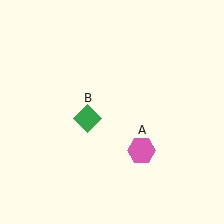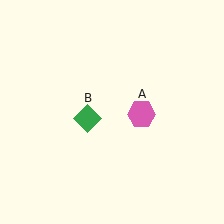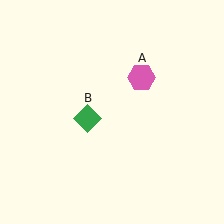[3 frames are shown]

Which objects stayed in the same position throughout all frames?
Green diamond (object B) remained stationary.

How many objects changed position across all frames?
1 object changed position: pink hexagon (object A).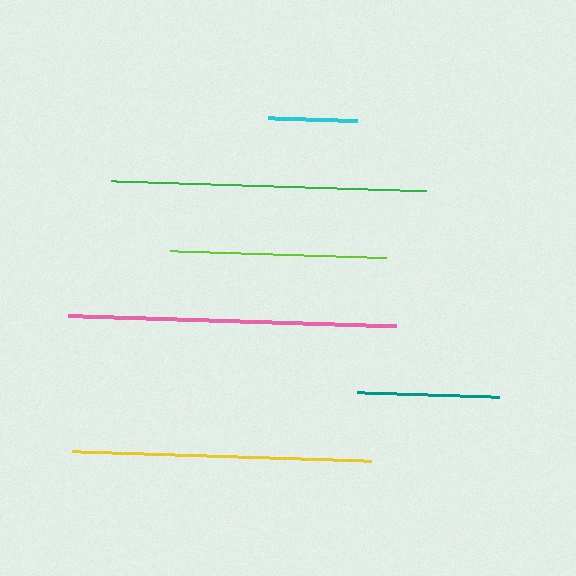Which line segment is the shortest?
The cyan line is the shortest at approximately 89 pixels.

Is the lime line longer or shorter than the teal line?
The lime line is longer than the teal line.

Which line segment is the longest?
The pink line is the longest at approximately 328 pixels.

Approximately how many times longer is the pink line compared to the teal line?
The pink line is approximately 2.3 times the length of the teal line.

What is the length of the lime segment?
The lime segment is approximately 216 pixels long.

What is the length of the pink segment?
The pink segment is approximately 328 pixels long.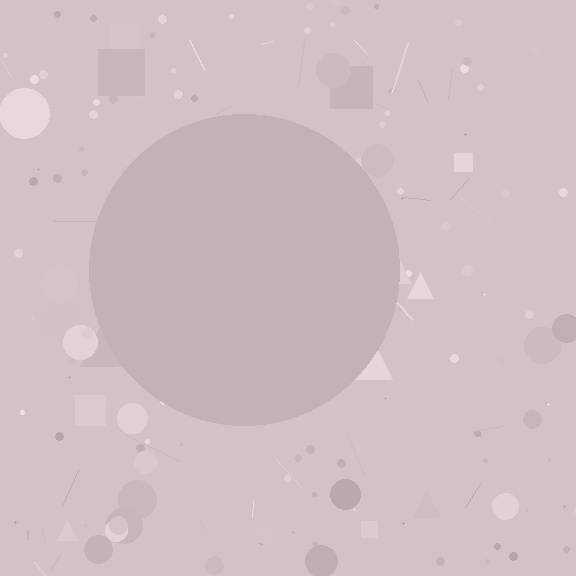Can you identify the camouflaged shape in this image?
The camouflaged shape is a circle.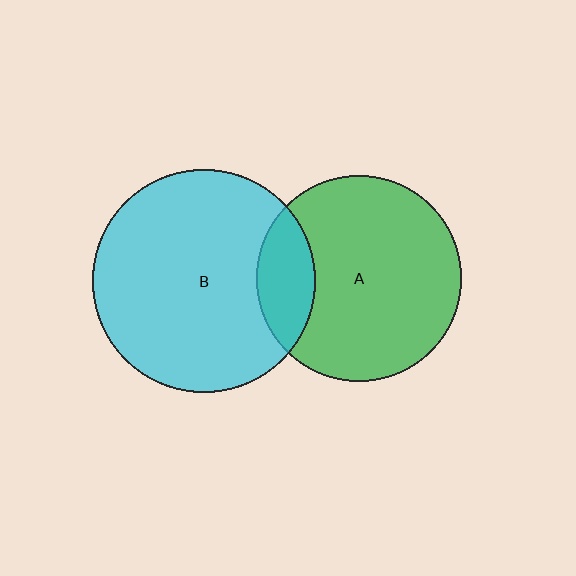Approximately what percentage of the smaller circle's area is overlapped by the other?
Approximately 20%.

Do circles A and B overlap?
Yes.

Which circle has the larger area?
Circle B (cyan).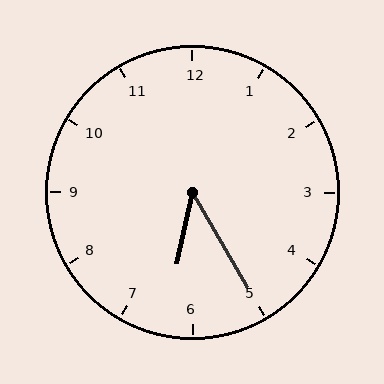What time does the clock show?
6:25.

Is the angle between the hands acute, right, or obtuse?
It is acute.